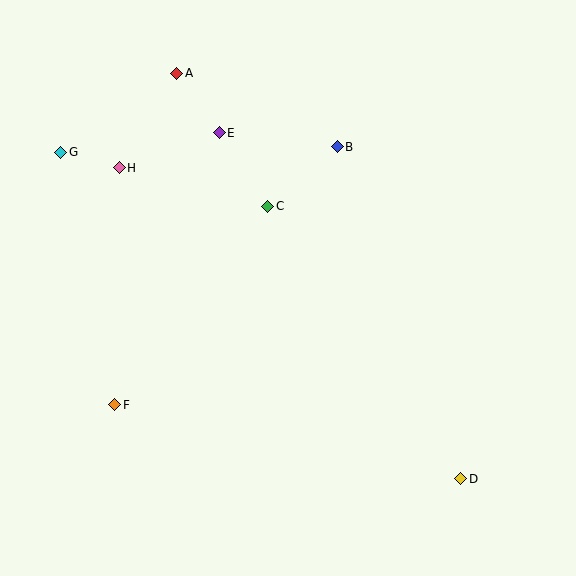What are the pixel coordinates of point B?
Point B is at (337, 147).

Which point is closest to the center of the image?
Point C at (268, 206) is closest to the center.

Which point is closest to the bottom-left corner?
Point F is closest to the bottom-left corner.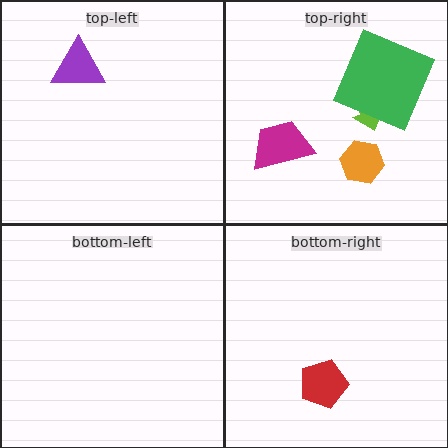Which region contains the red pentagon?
The bottom-right region.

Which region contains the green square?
The top-right region.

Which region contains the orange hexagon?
The top-right region.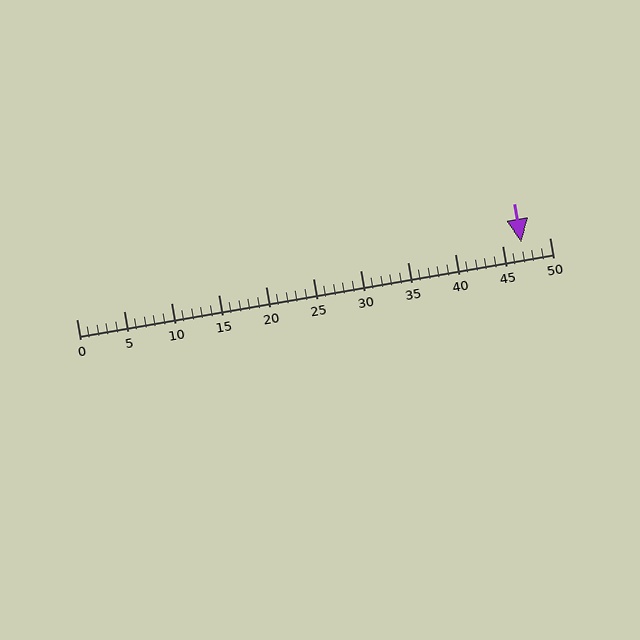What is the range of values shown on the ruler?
The ruler shows values from 0 to 50.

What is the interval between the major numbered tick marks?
The major tick marks are spaced 5 units apart.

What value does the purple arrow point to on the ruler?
The purple arrow points to approximately 47.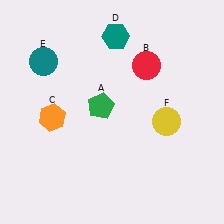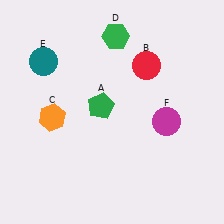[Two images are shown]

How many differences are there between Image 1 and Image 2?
There are 2 differences between the two images.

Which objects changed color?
D changed from teal to green. F changed from yellow to magenta.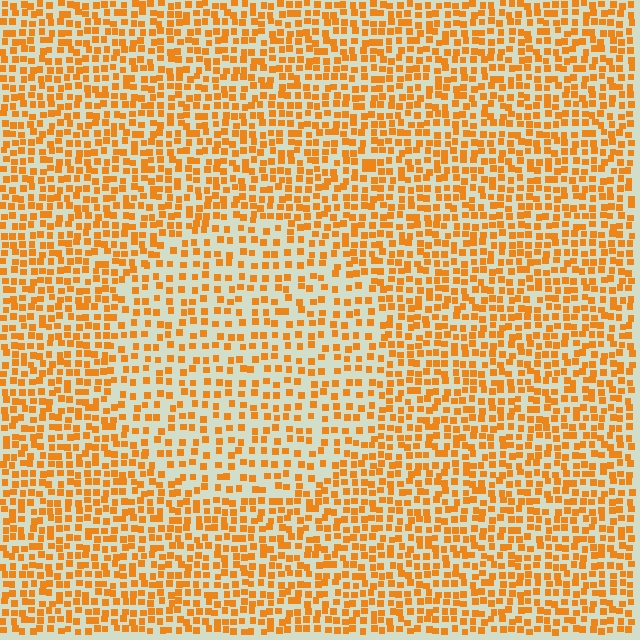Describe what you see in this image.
The image contains small orange elements arranged at two different densities. A circle-shaped region is visible where the elements are less densely packed than the surrounding area.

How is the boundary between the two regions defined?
The boundary is defined by a change in element density (approximately 1.6x ratio). All elements are the same color, size, and shape.